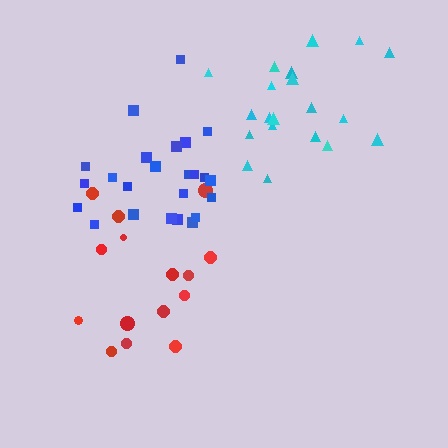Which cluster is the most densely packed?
Blue.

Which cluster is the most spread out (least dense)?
Red.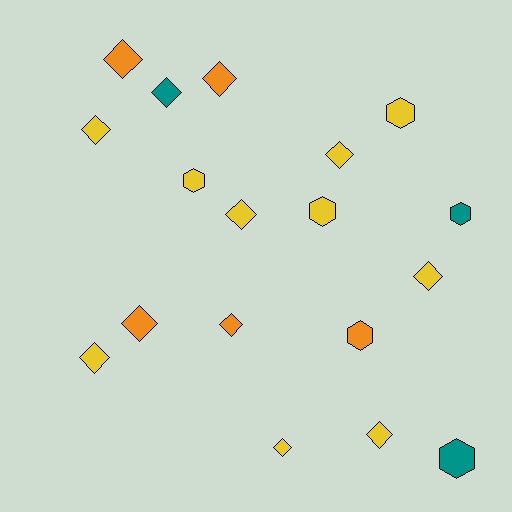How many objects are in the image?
There are 18 objects.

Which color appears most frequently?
Yellow, with 10 objects.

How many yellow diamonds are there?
There are 7 yellow diamonds.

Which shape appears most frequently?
Diamond, with 12 objects.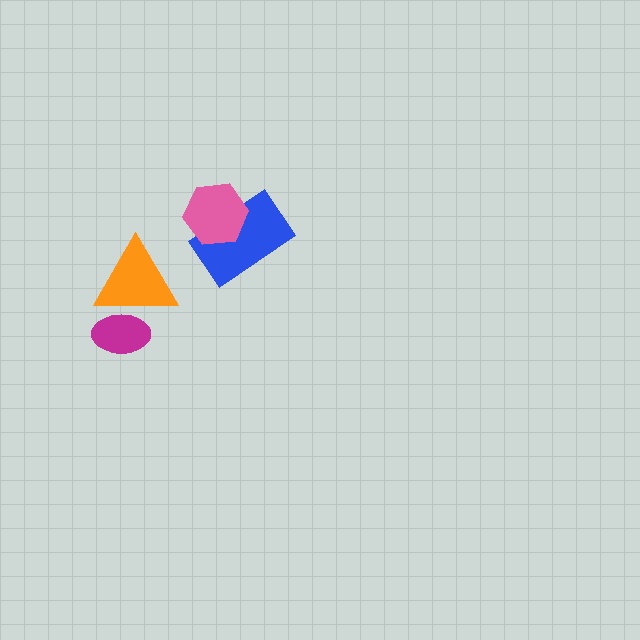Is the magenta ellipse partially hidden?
Yes, it is partially covered by another shape.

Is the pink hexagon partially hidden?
No, no other shape covers it.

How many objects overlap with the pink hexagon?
1 object overlaps with the pink hexagon.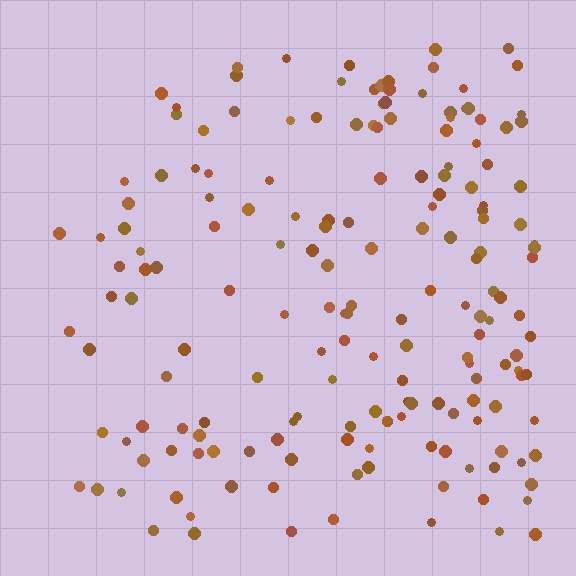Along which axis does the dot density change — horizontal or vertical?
Horizontal.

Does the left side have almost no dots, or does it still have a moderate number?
Still a moderate number, just noticeably fewer than the right.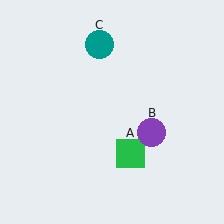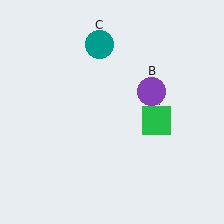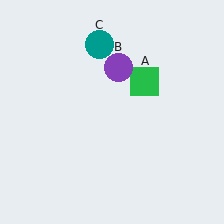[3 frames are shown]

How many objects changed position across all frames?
2 objects changed position: green square (object A), purple circle (object B).